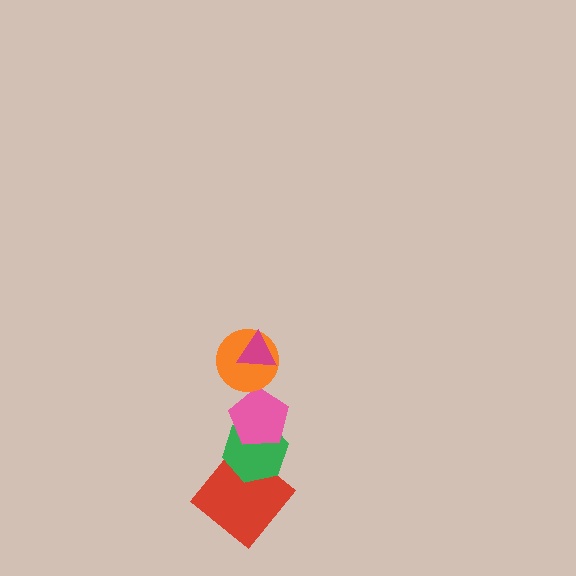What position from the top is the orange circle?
The orange circle is 2nd from the top.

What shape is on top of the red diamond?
The green hexagon is on top of the red diamond.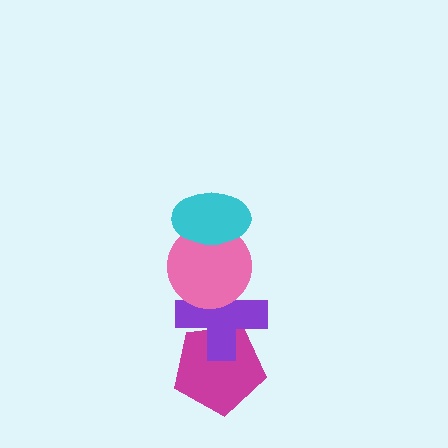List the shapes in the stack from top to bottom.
From top to bottom: the cyan ellipse, the pink circle, the purple cross, the magenta pentagon.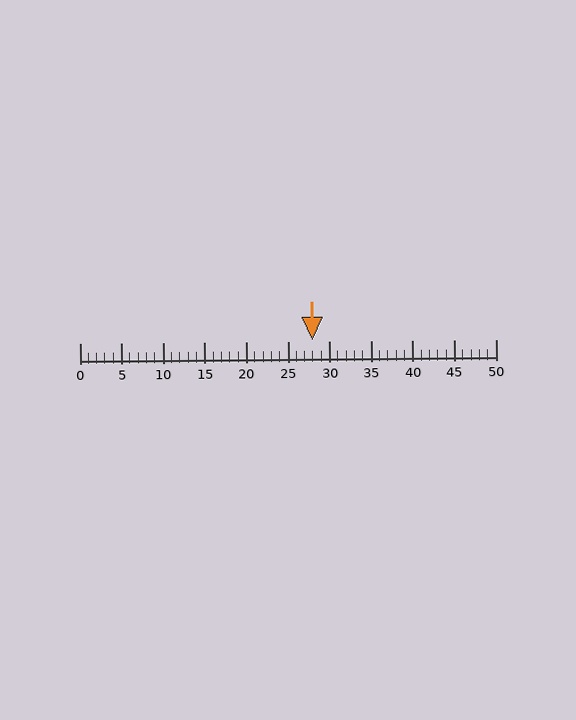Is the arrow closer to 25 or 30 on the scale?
The arrow is closer to 30.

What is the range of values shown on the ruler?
The ruler shows values from 0 to 50.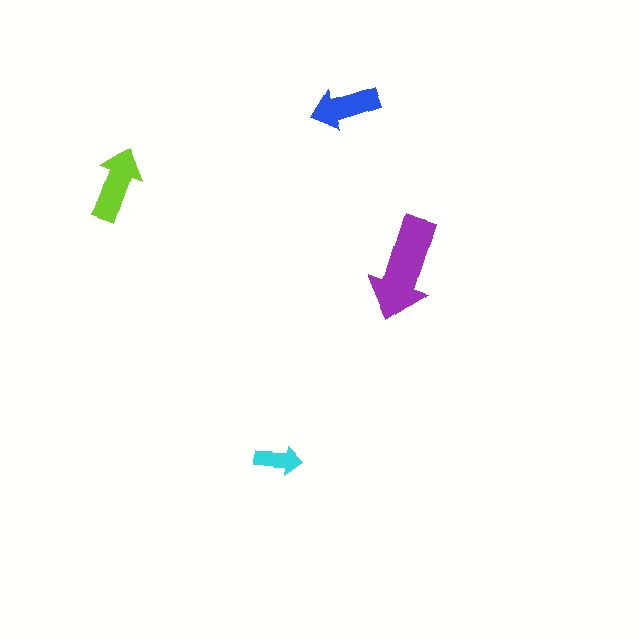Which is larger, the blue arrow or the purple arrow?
The purple one.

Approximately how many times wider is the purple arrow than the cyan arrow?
About 2 times wider.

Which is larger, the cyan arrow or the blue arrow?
The blue one.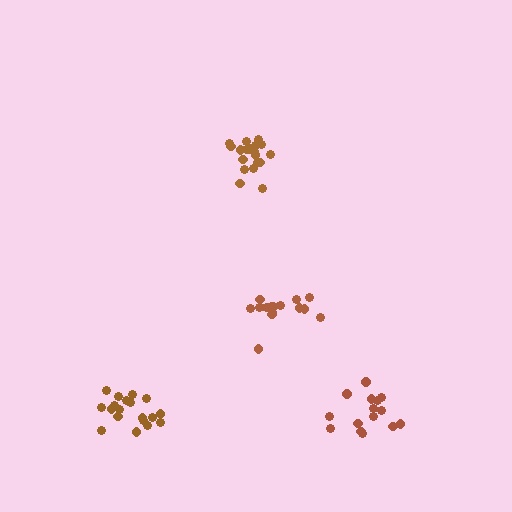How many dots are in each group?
Group 1: 15 dots, Group 2: 19 dots, Group 3: 19 dots, Group 4: 15 dots (68 total).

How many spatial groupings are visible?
There are 4 spatial groupings.